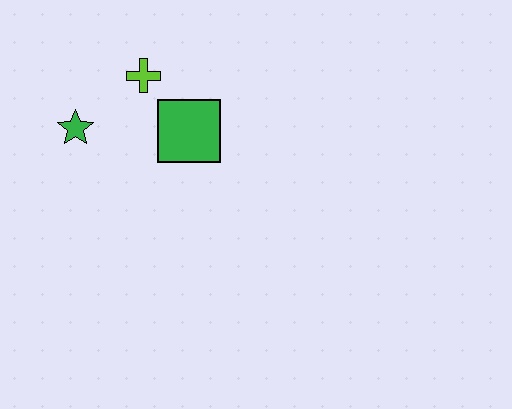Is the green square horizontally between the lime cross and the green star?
No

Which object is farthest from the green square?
The green star is farthest from the green square.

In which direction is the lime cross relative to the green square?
The lime cross is above the green square.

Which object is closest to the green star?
The lime cross is closest to the green star.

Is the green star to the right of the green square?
No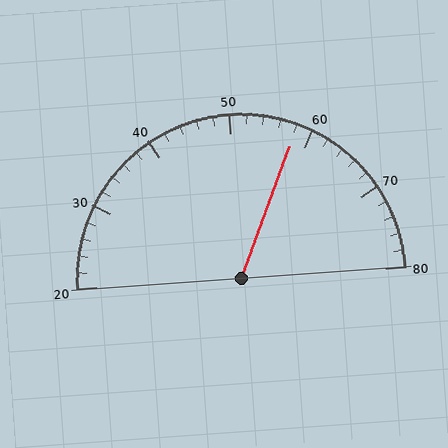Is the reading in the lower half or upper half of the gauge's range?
The reading is in the upper half of the range (20 to 80).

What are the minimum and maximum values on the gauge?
The gauge ranges from 20 to 80.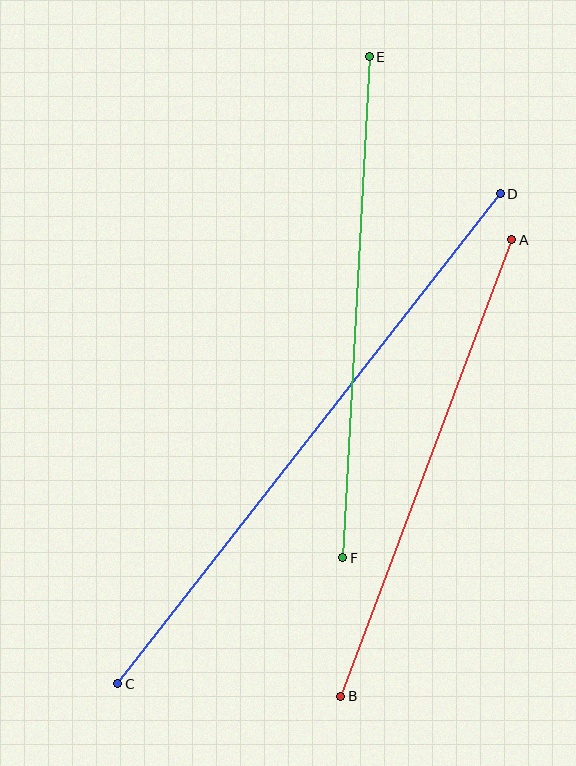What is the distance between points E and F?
The distance is approximately 502 pixels.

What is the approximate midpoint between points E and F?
The midpoint is at approximately (356, 307) pixels.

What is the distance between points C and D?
The distance is approximately 622 pixels.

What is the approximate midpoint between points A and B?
The midpoint is at approximately (426, 468) pixels.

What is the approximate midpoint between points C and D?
The midpoint is at approximately (309, 439) pixels.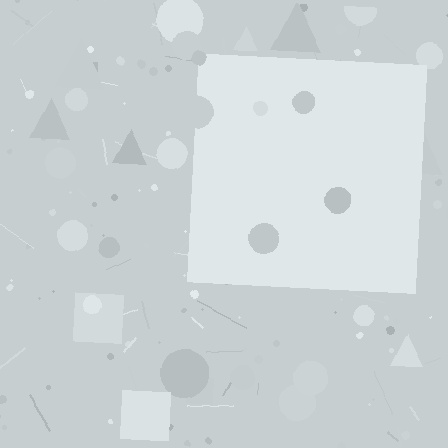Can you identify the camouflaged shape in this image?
The camouflaged shape is a square.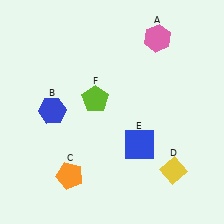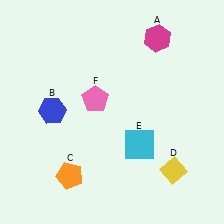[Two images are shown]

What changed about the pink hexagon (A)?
In Image 1, A is pink. In Image 2, it changed to magenta.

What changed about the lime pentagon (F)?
In Image 1, F is lime. In Image 2, it changed to pink.